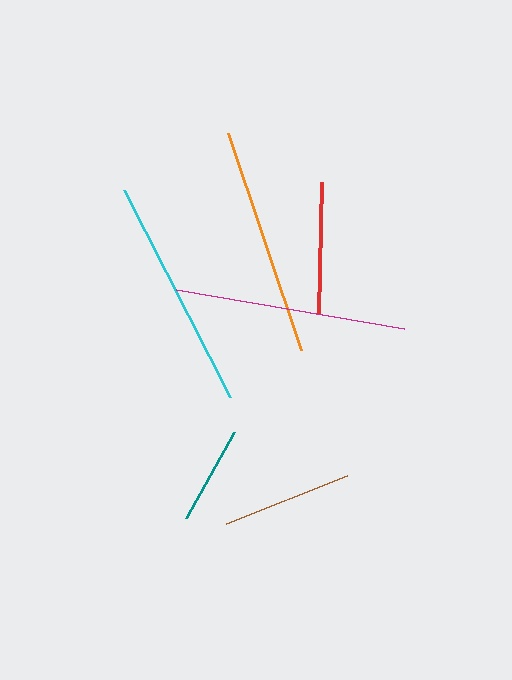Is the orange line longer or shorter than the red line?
The orange line is longer than the red line.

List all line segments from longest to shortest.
From longest to shortest: magenta, cyan, orange, red, brown, teal.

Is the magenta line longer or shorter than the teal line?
The magenta line is longer than the teal line.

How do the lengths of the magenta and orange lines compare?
The magenta and orange lines are approximately the same length.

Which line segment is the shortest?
The teal line is the shortest at approximately 98 pixels.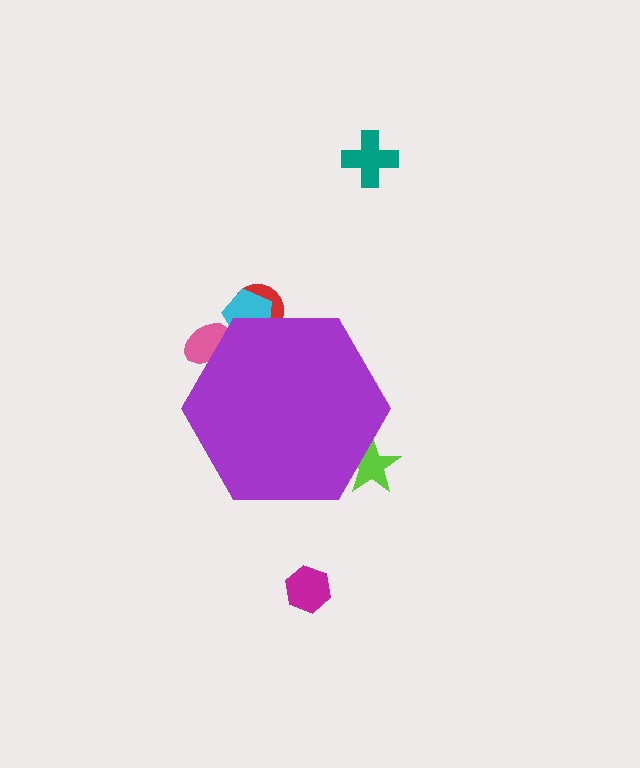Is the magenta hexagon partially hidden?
No, the magenta hexagon is fully visible.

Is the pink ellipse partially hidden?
Yes, the pink ellipse is partially hidden behind the purple hexagon.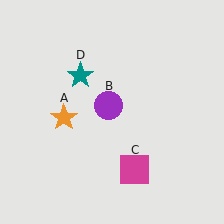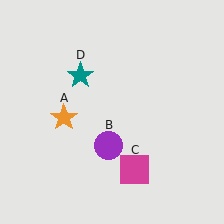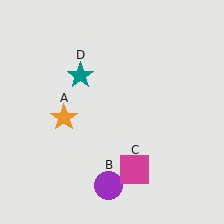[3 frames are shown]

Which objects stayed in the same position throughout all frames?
Orange star (object A) and magenta square (object C) and teal star (object D) remained stationary.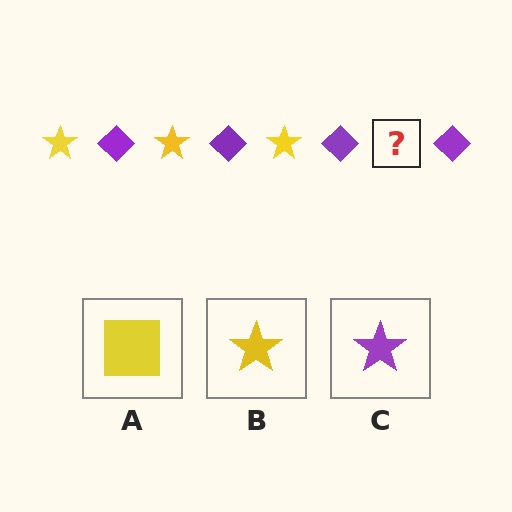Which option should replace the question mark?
Option B.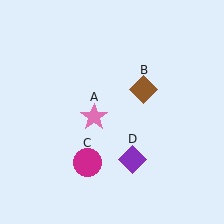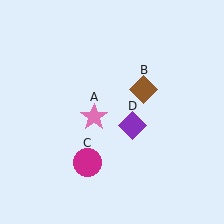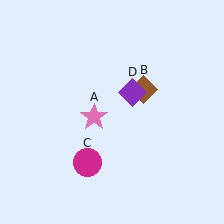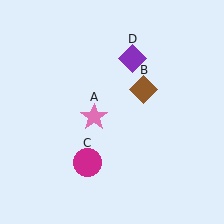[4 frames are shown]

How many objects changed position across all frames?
1 object changed position: purple diamond (object D).